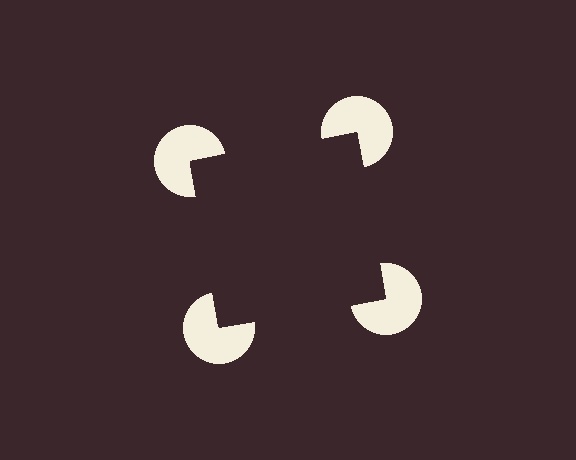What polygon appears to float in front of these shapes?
An illusory square — its edges are inferred from the aligned wedge cuts in the pac-man discs, not physically drawn.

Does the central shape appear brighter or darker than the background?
It typically appears slightly darker than the background, even though no actual brightness change is drawn.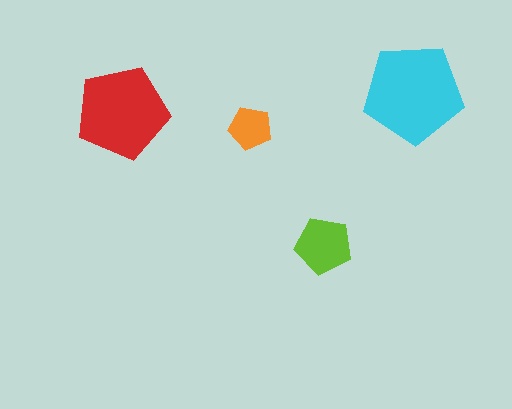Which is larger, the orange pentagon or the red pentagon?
The red one.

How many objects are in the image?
There are 4 objects in the image.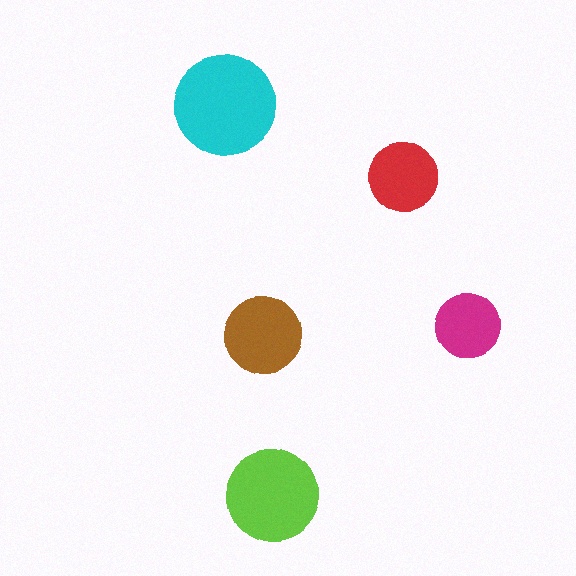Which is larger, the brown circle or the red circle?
The brown one.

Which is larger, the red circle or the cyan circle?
The cyan one.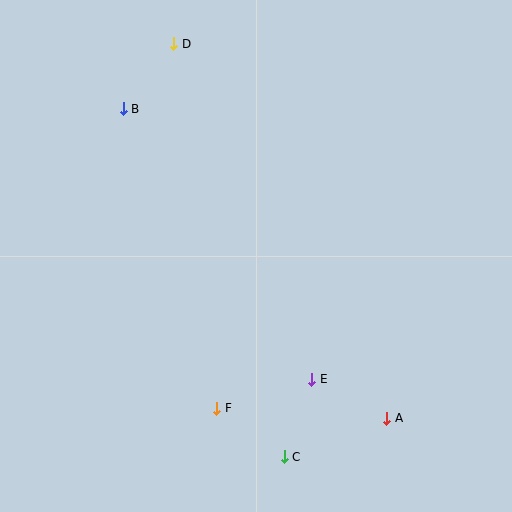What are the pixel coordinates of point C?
Point C is at (284, 457).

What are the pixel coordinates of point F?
Point F is at (217, 408).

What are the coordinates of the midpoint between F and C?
The midpoint between F and C is at (251, 432).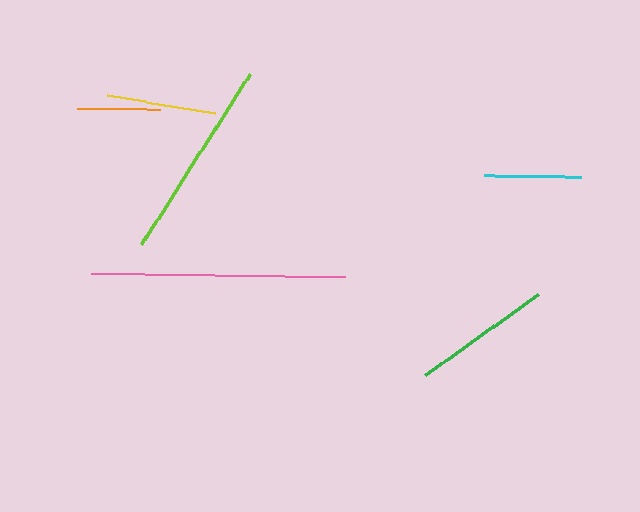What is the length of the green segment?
The green segment is approximately 138 pixels long.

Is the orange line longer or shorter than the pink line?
The pink line is longer than the orange line.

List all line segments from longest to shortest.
From longest to shortest: pink, lime, green, yellow, cyan, orange.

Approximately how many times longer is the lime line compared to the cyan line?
The lime line is approximately 2.1 times the length of the cyan line.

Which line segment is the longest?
The pink line is the longest at approximately 254 pixels.